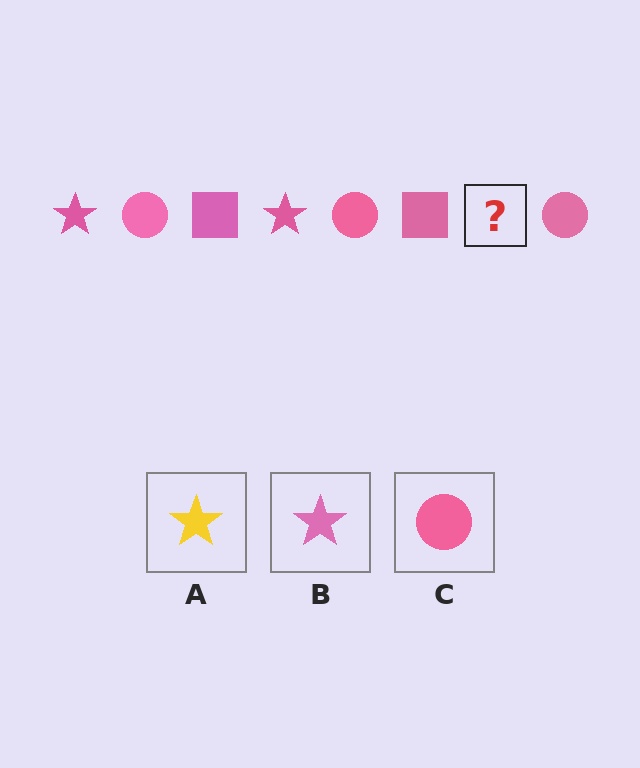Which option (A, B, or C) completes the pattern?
B.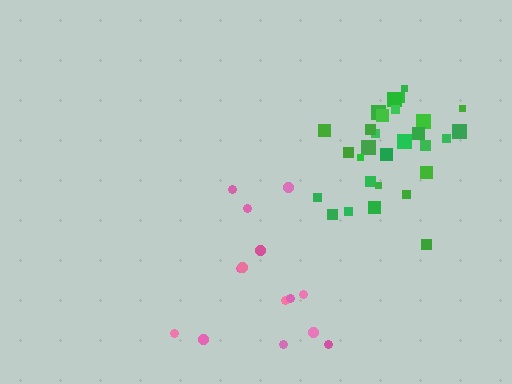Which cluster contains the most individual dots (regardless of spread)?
Green (29).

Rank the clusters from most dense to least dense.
green, pink.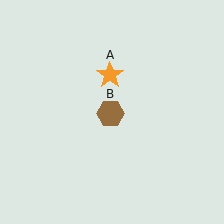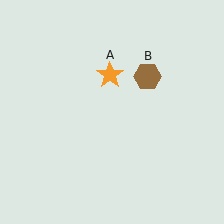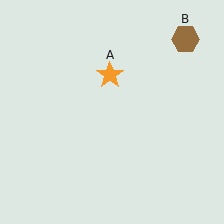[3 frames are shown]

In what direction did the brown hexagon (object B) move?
The brown hexagon (object B) moved up and to the right.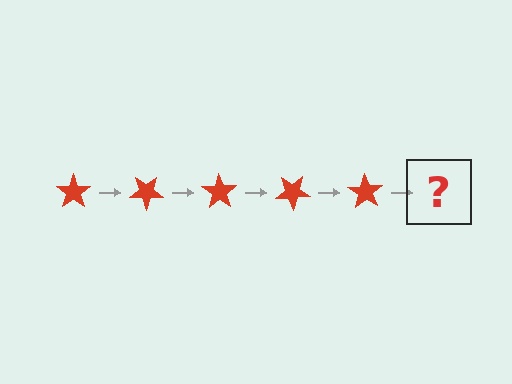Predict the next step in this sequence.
The next step is a red star rotated 175 degrees.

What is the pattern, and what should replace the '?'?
The pattern is that the star rotates 35 degrees each step. The '?' should be a red star rotated 175 degrees.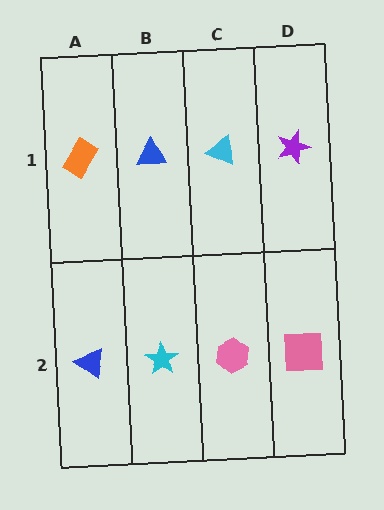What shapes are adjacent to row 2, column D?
A purple star (row 1, column D), a pink hexagon (row 2, column C).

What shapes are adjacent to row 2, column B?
A blue triangle (row 1, column B), a blue triangle (row 2, column A), a pink hexagon (row 2, column C).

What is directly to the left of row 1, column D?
A cyan triangle.